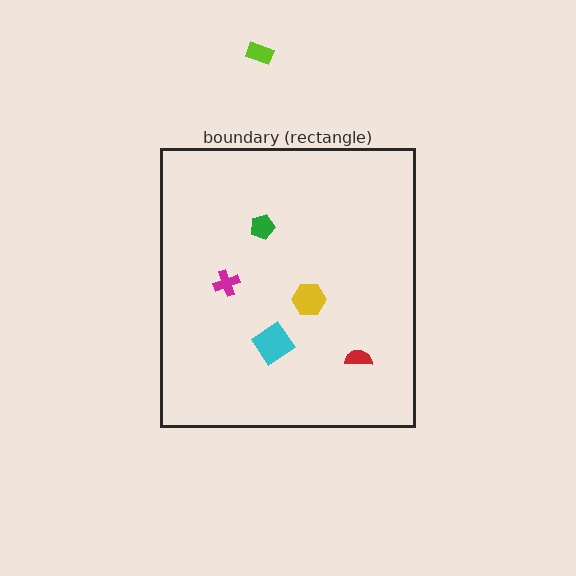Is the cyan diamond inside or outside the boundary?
Inside.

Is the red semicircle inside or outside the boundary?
Inside.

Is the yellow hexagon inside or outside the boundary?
Inside.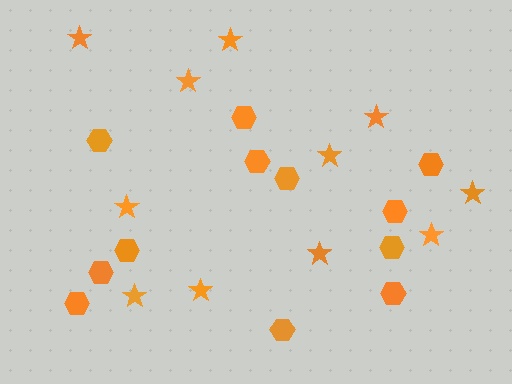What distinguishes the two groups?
There are 2 groups: one group of hexagons (12) and one group of stars (11).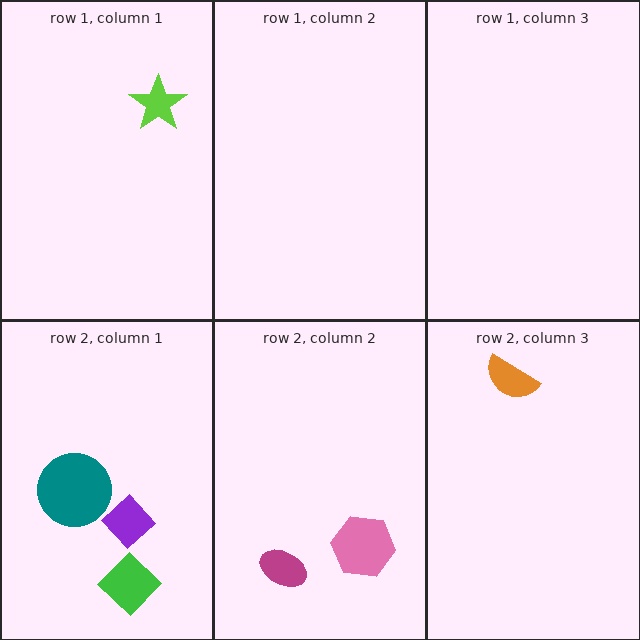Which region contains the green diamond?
The row 2, column 1 region.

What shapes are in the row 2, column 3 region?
The orange semicircle.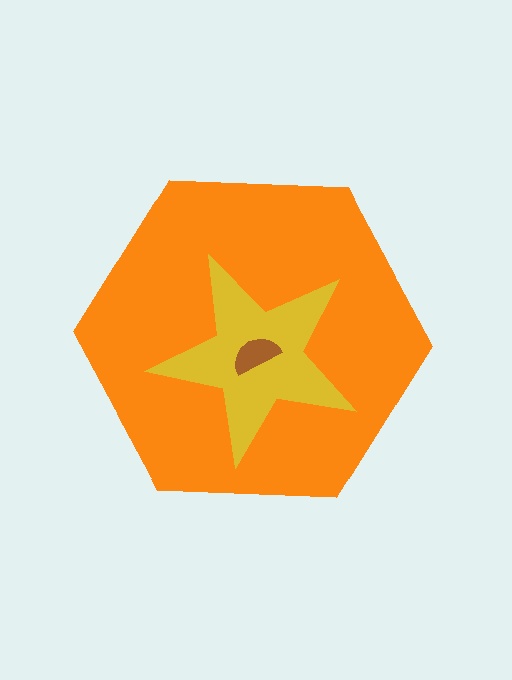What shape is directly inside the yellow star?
The brown semicircle.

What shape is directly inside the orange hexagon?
The yellow star.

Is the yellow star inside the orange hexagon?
Yes.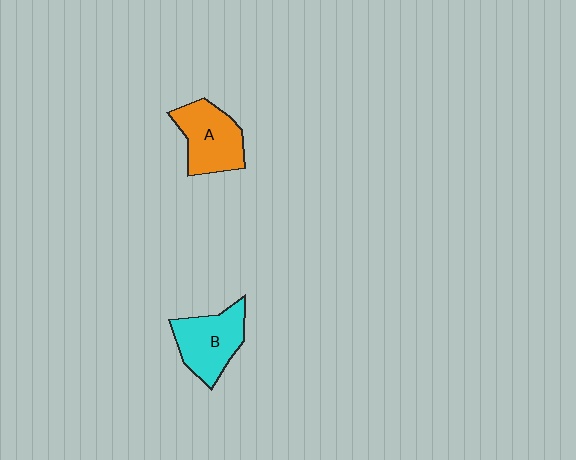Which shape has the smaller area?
Shape B (cyan).